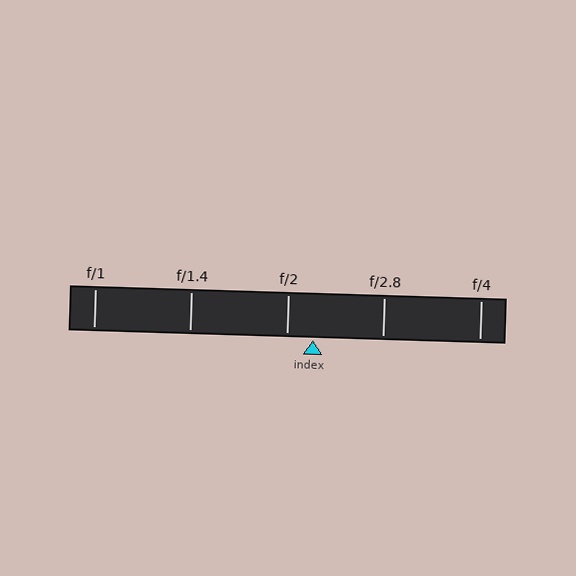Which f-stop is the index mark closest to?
The index mark is closest to f/2.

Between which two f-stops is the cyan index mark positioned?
The index mark is between f/2 and f/2.8.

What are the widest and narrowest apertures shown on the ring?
The widest aperture shown is f/1 and the narrowest is f/4.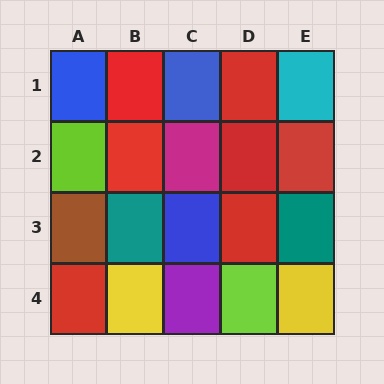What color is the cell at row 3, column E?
Teal.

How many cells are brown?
1 cell is brown.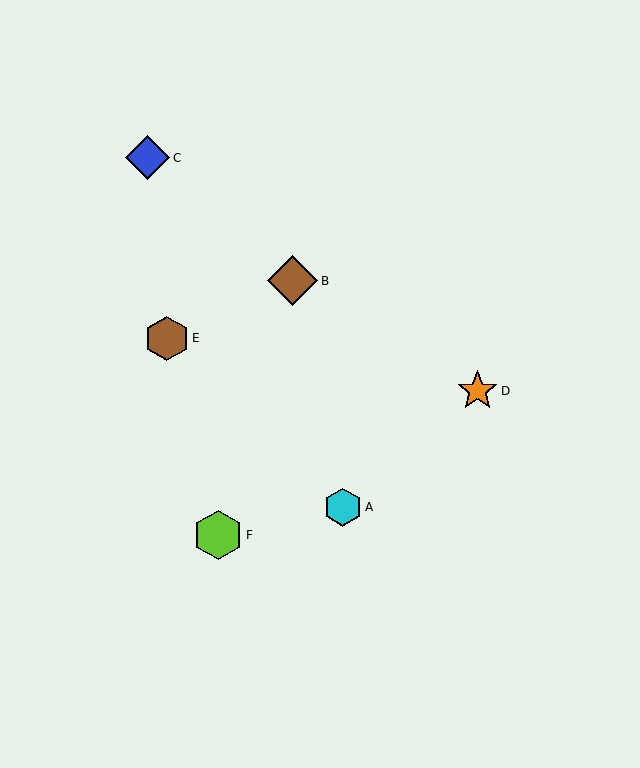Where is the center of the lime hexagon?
The center of the lime hexagon is at (218, 535).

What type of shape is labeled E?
Shape E is a brown hexagon.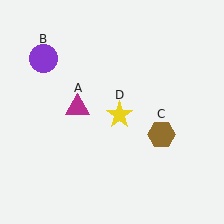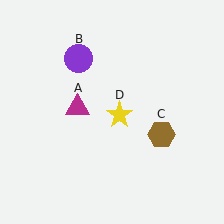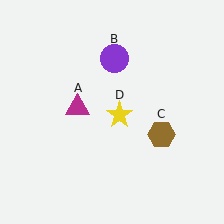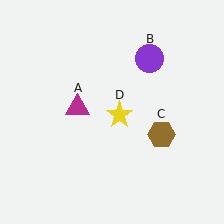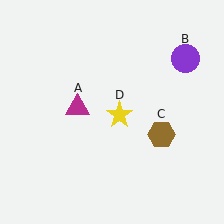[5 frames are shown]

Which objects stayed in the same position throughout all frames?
Magenta triangle (object A) and brown hexagon (object C) and yellow star (object D) remained stationary.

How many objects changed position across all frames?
1 object changed position: purple circle (object B).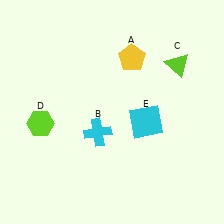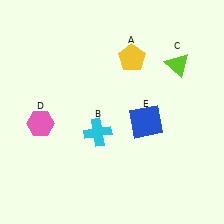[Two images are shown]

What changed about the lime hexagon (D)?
In Image 1, D is lime. In Image 2, it changed to pink.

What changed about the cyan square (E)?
In Image 1, E is cyan. In Image 2, it changed to blue.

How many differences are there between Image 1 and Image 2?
There are 2 differences between the two images.